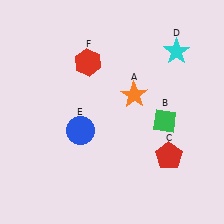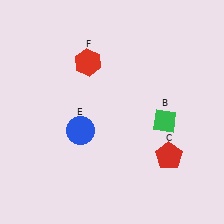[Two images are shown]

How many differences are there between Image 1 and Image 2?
There are 2 differences between the two images.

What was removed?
The orange star (A), the cyan star (D) were removed in Image 2.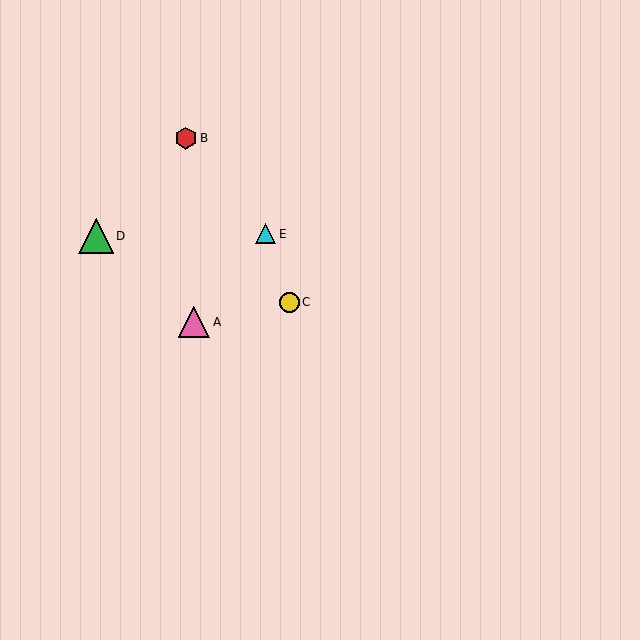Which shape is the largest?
The green triangle (labeled D) is the largest.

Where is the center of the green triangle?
The center of the green triangle is at (96, 236).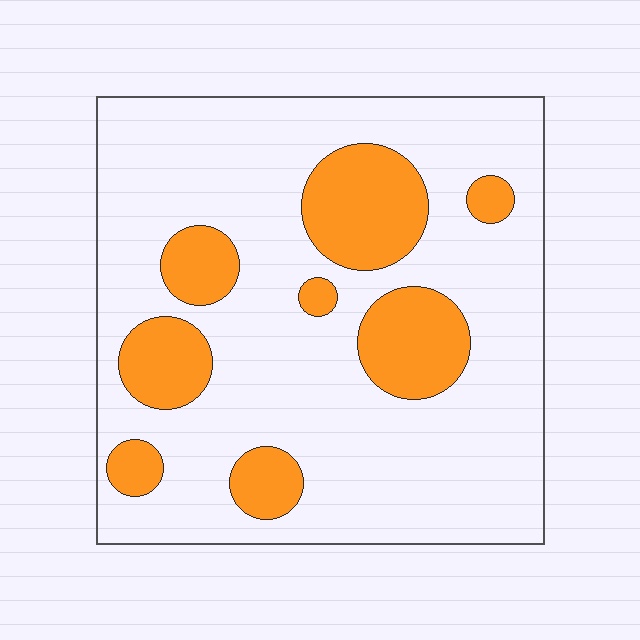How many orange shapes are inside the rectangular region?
8.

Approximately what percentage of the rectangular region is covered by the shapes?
Approximately 20%.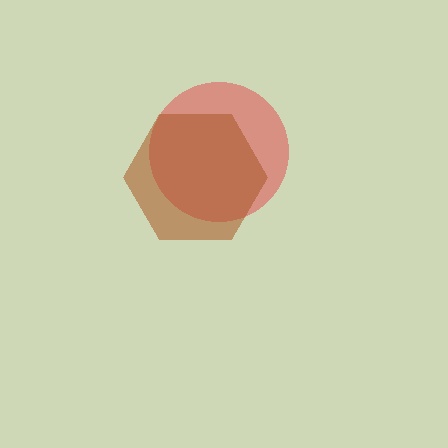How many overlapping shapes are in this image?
There are 2 overlapping shapes in the image.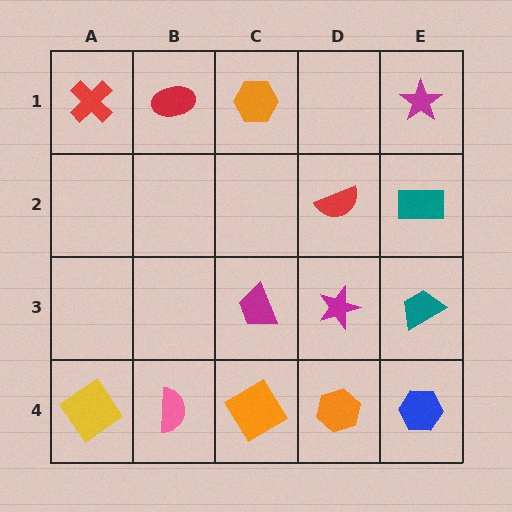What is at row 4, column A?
A yellow diamond.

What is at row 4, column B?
A pink semicircle.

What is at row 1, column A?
A red cross.